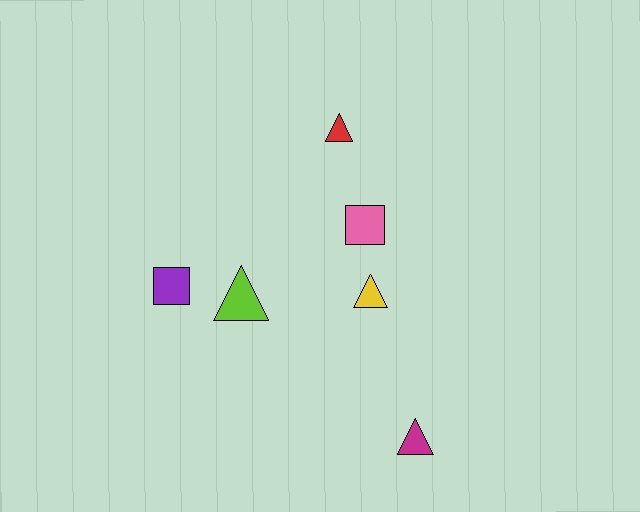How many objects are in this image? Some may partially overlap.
There are 6 objects.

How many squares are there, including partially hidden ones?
There are 2 squares.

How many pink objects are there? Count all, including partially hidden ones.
There is 1 pink object.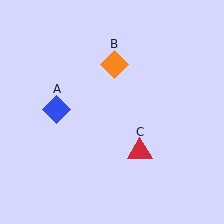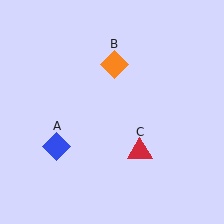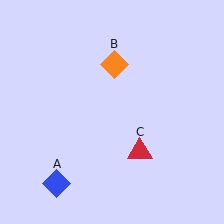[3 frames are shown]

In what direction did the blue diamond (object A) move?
The blue diamond (object A) moved down.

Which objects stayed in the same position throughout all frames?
Orange diamond (object B) and red triangle (object C) remained stationary.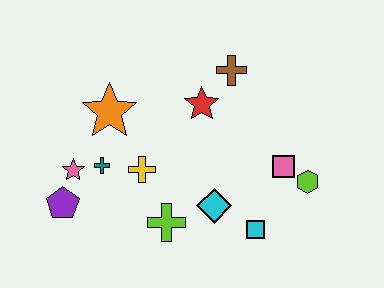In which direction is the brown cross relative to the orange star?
The brown cross is to the right of the orange star.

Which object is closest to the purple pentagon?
The pink star is closest to the purple pentagon.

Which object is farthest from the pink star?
The lime hexagon is farthest from the pink star.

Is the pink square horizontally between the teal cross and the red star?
No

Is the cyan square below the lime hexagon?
Yes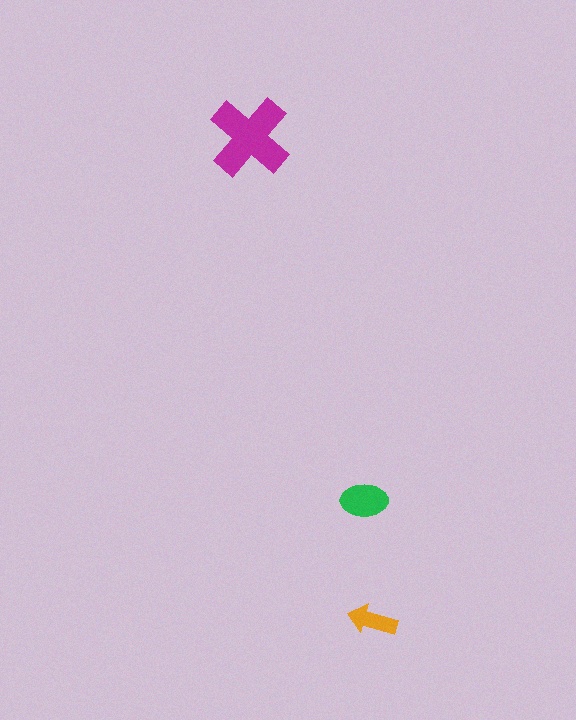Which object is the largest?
The magenta cross.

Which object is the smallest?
The orange arrow.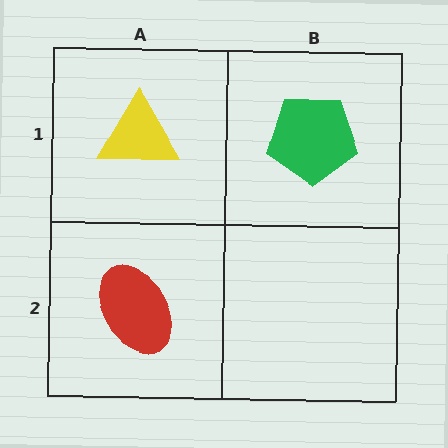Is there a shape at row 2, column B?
No, that cell is empty.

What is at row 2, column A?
A red ellipse.